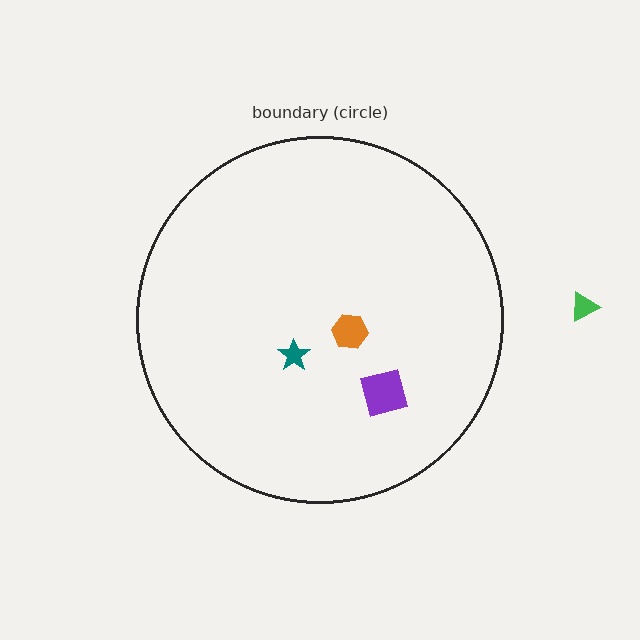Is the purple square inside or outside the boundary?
Inside.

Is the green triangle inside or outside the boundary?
Outside.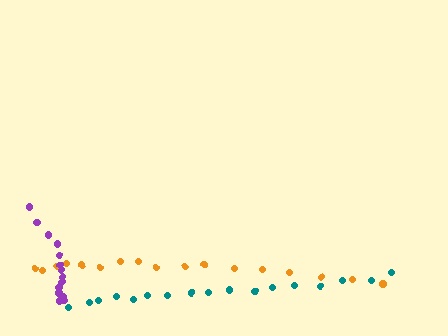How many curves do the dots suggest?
There are 3 distinct paths.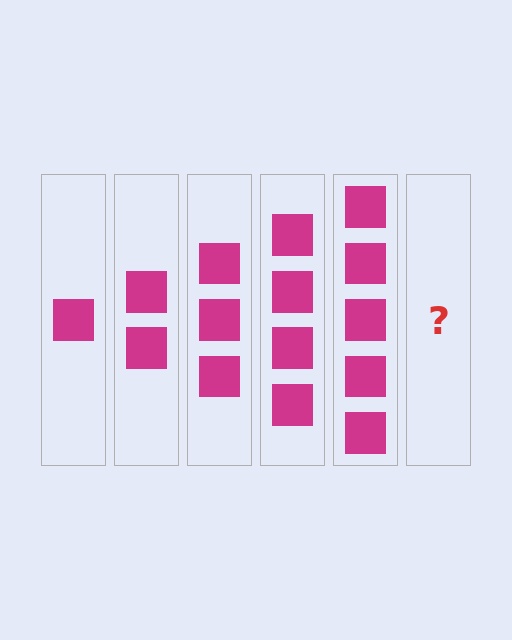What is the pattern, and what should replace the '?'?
The pattern is that each step adds one more square. The '?' should be 6 squares.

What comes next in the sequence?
The next element should be 6 squares.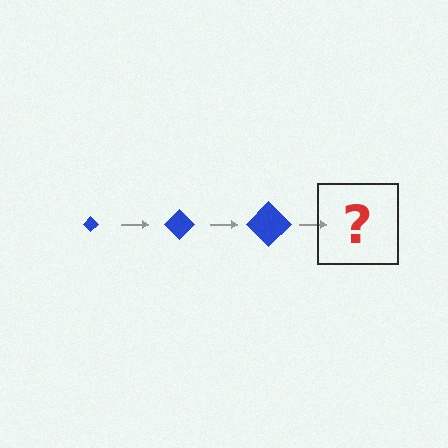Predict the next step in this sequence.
The next step is a blue diamond, larger than the previous one.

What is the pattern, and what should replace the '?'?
The pattern is that the diamond gets progressively larger each step. The '?' should be a blue diamond, larger than the previous one.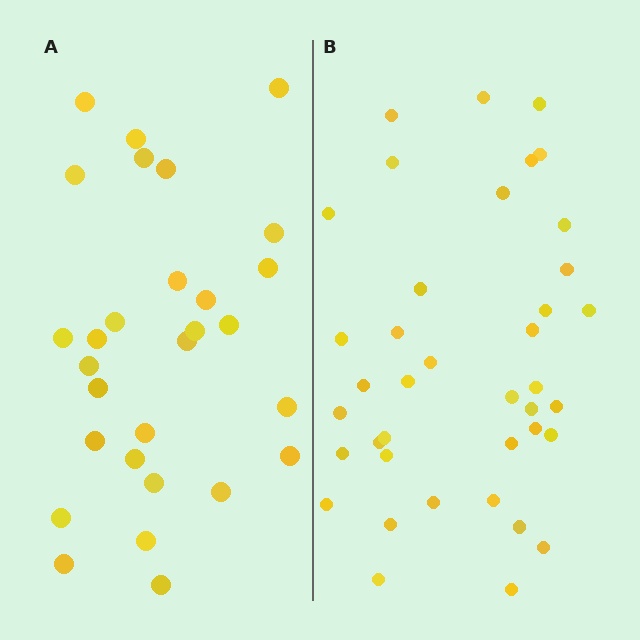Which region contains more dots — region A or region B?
Region B (the right region) has more dots.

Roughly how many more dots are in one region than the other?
Region B has roughly 10 or so more dots than region A.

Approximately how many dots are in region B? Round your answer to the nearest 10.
About 40 dots. (The exact count is 39, which rounds to 40.)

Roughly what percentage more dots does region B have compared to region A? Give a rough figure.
About 35% more.